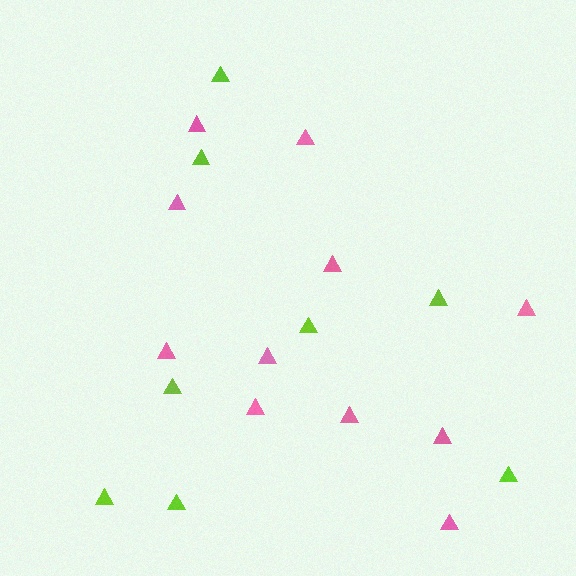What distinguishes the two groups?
There are 2 groups: one group of pink triangles (11) and one group of lime triangles (8).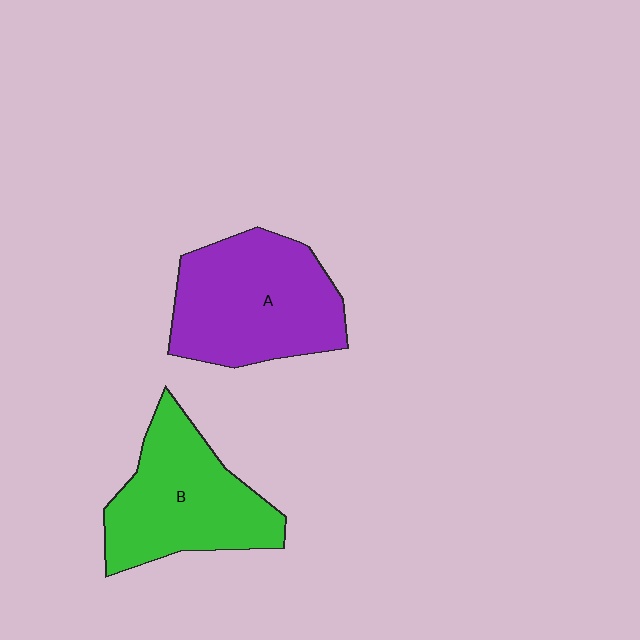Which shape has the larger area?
Shape A (purple).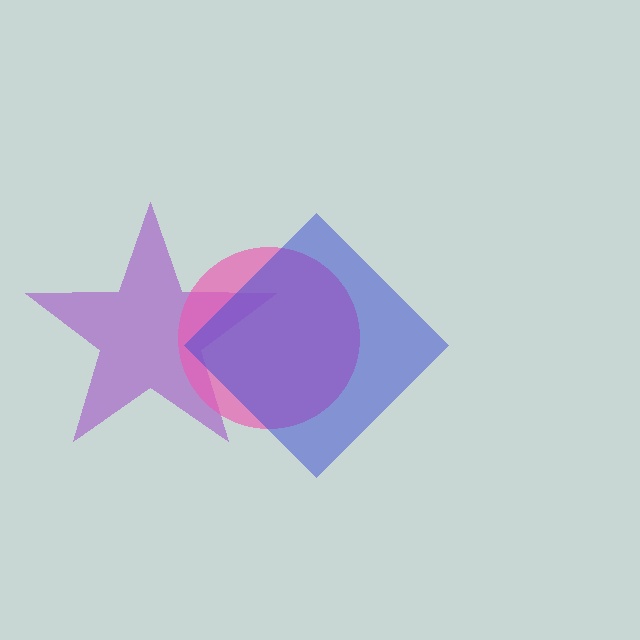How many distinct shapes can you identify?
There are 3 distinct shapes: a purple star, a pink circle, a blue diamond.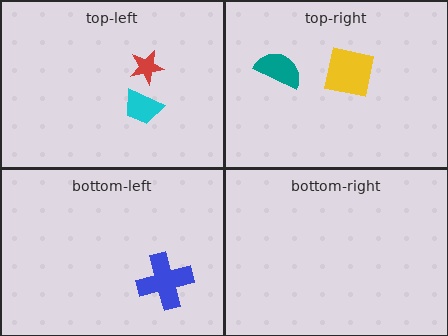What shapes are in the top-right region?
The teal semicircle, the yellow square.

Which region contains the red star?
The top-left region.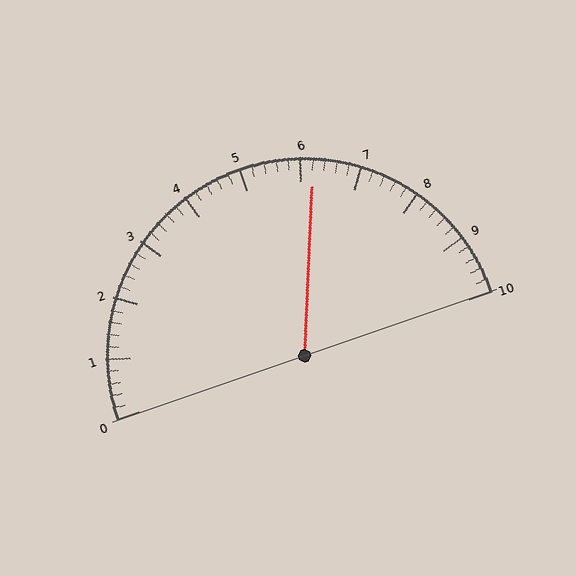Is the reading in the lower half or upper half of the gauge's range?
The reading is in the upper half of the range (0 to 10).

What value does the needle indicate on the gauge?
The needle indicates approximately 6.2.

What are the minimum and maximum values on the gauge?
The gauge ranges from 0 to 10.